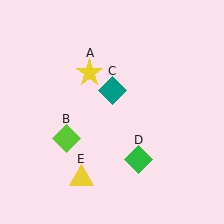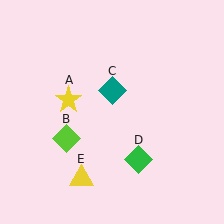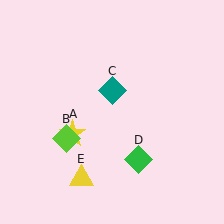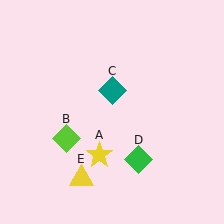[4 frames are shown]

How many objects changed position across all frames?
1 object changed position: yellow star (object A).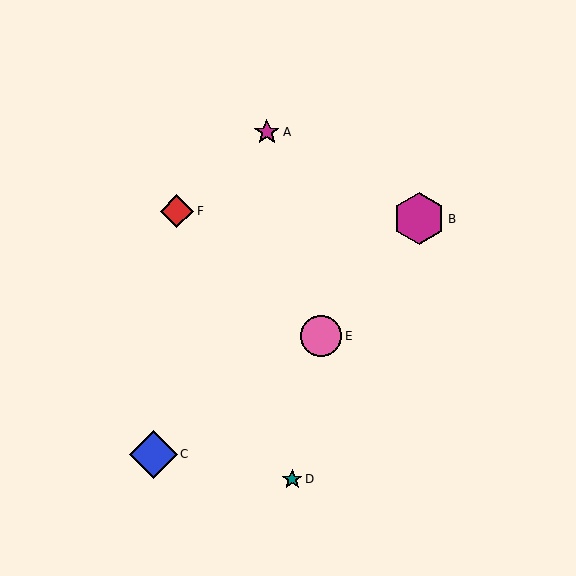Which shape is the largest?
The magenta hexagon (labeled B) is the largest.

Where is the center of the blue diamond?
The center of the blue diamond is at (153, 454).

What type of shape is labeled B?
Shape B is a magenta hexagon.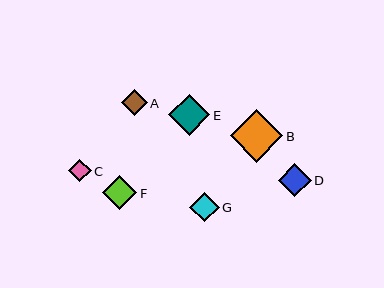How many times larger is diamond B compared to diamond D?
Diamond B is approximately 1.6 times the size of diamond D.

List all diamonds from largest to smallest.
From largest to smallest: B, E, F, D, G, A, C.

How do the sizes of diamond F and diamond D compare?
Diamond F and diamond D are approximately the same size.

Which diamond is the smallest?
Diamond C is the smallest with a size of approximately 22 pixels.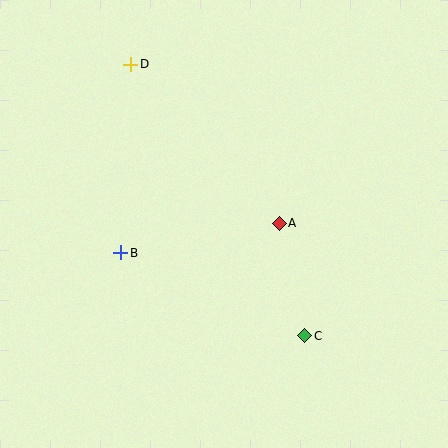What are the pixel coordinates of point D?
Point D is at (131, 64).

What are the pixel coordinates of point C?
Point C is at (305, 336).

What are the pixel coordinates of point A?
Point A is at (279, 223).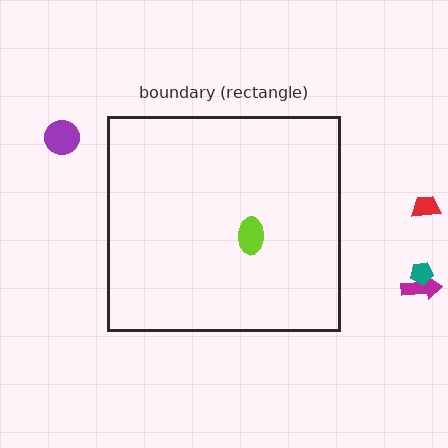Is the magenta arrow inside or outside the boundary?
Outside.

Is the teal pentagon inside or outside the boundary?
Outside.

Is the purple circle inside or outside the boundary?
Outside.